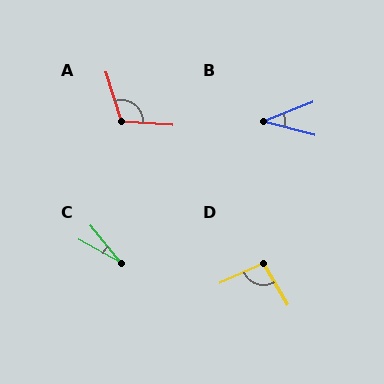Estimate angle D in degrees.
Approximately 97 degrees.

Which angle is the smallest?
C, at approximately 22 degrees.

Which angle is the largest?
A, at approximately 111 degrees.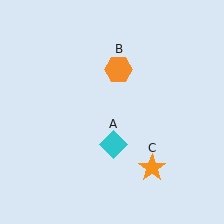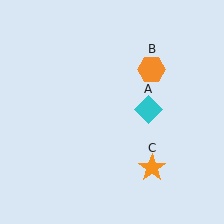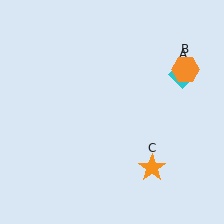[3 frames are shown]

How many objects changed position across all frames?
2 objects changed position: cyan diamond (object A), orange hexagon (object B).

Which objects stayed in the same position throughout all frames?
Orange star (object C) remained stationary.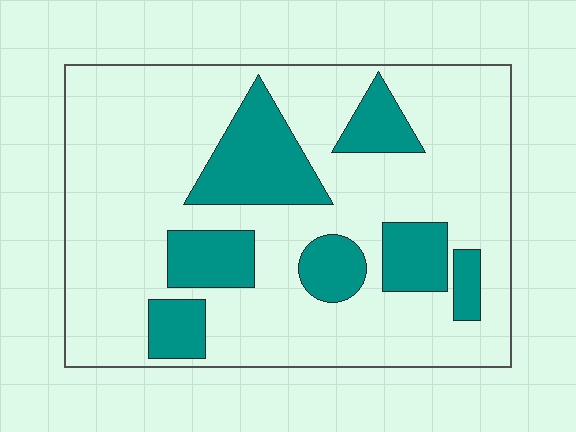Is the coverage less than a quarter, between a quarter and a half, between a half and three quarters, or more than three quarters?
Less than a quarter.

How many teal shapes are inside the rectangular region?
7.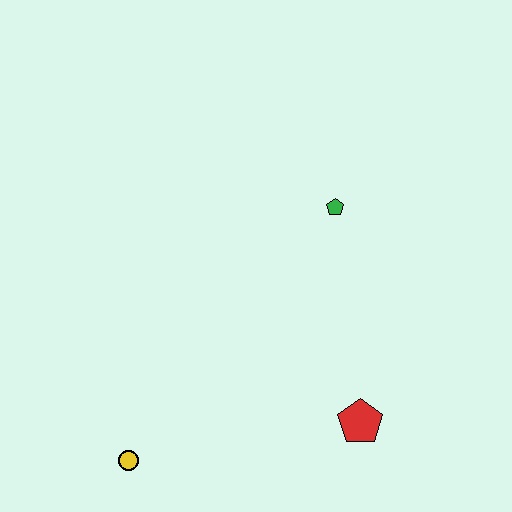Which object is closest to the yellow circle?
The red pentagon is closest to the yellow circle.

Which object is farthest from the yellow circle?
The green pentagon is farthest from the yellow circle.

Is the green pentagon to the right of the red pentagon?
No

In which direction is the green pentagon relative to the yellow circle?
The green pentagon is above the yellow circle.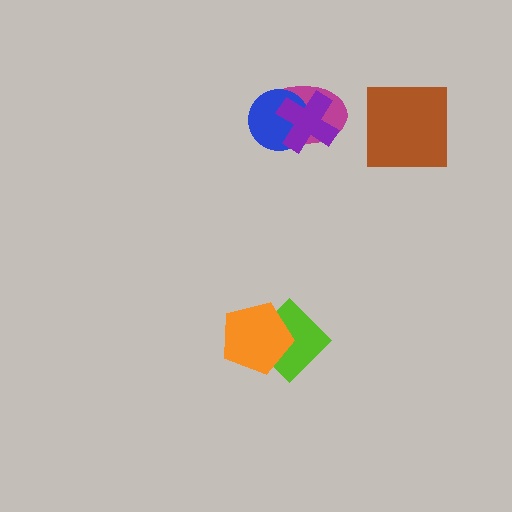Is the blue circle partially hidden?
Yes, it is partially covered by another shape.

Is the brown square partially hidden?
No, no other shape covers it.